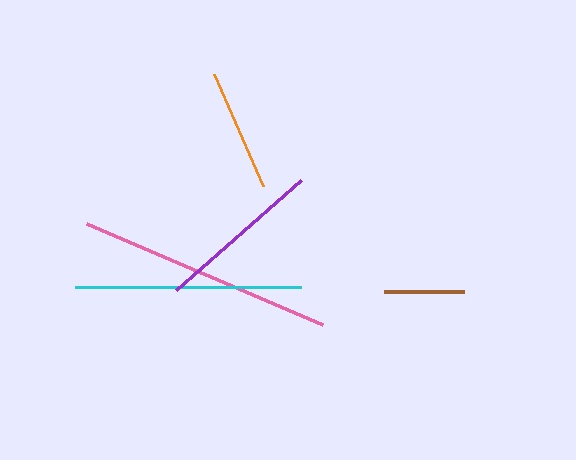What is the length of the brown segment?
The brown segment is approximately 79 pixels long.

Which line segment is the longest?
The pink line is the longest at approximately 257 pixels.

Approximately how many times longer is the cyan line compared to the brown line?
The cyan line is approximately 2.8 times the length of the brown line.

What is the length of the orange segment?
The orange segment is approximately 122 pixels long.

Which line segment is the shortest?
The brown line is the shortest at approximately 79 pixels.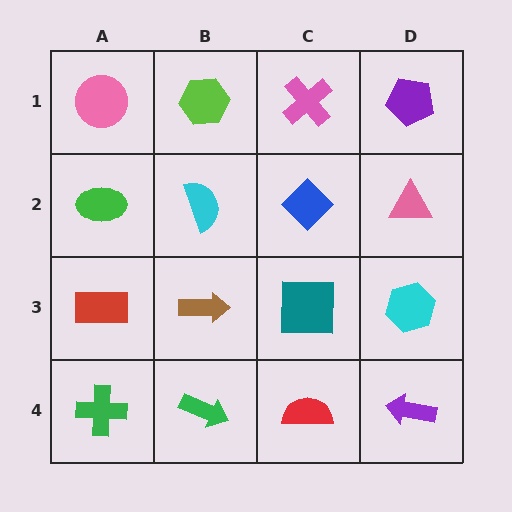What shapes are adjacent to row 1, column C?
A blue diamond (row 2, column C), a lime hexagon (row 1, column B), a purple pentagon (row 1, column D).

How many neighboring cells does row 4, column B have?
3.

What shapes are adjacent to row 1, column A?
A green ellipse (row 2, column A), a lime hexagon (row 1, column B).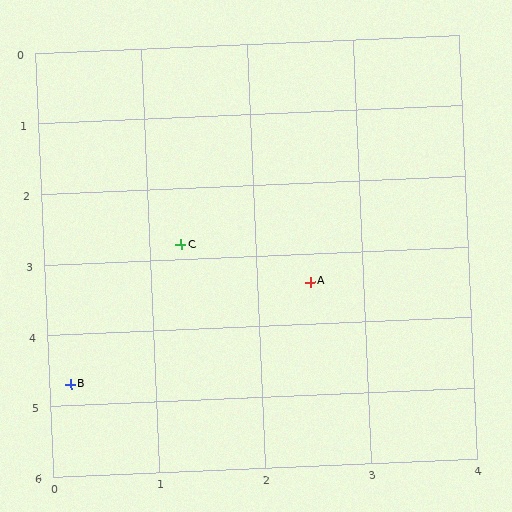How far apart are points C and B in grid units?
Points C and B are about 2.2 grid units apart.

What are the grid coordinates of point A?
Point A is at approximately (2.5, 3.4).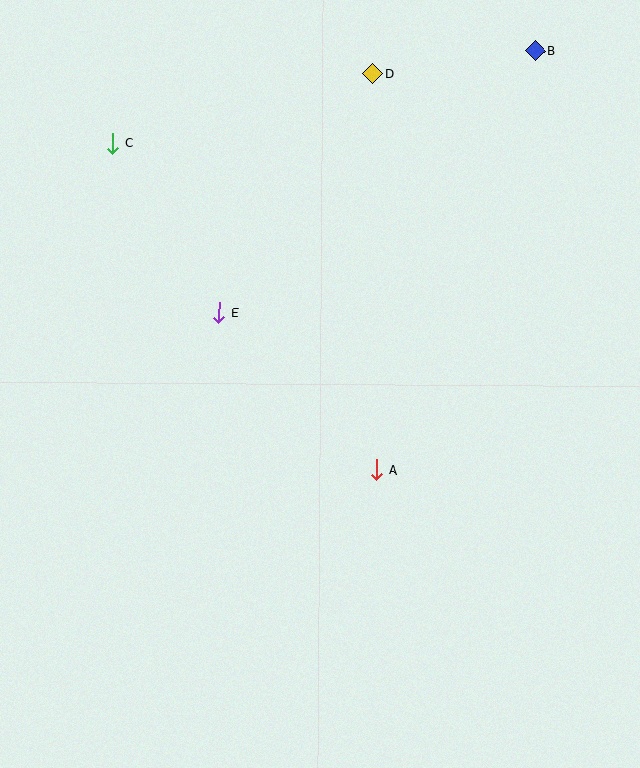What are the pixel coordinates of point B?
Point B is at (536, 50).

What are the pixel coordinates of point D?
Point D is at (373, 74).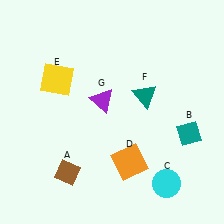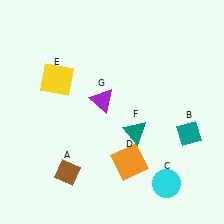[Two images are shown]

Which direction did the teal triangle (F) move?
The teal triangle (F) moved down.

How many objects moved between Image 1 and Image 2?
1 object moved between the two images.